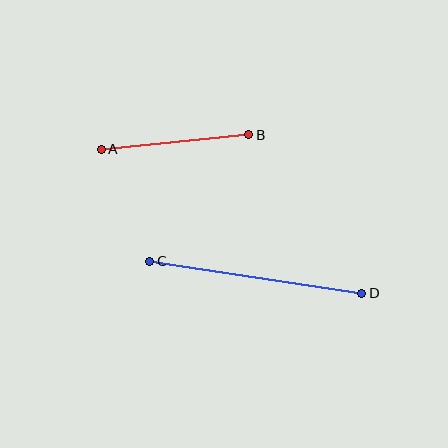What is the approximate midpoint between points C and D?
The midpoint is at approximately (256, 277) pixels.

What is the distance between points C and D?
The distance is approximately 214 pixels.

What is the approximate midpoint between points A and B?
The midpoint is at approximately (175, 142) pixels.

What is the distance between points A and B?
The distance is approximately 149 pixels.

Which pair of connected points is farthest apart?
Points C and D are farthest apart.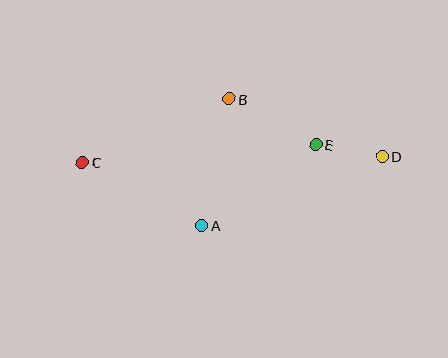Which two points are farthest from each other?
Points C and D are farthest from each other.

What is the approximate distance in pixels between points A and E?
The distance between A and E is approximately 139 pixels.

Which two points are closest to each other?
Points D and E are closest to each other.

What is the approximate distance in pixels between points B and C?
The distance between B and C is approximately 160 pixels.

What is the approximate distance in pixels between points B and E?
The distance between B and E is approximately 98 pixels.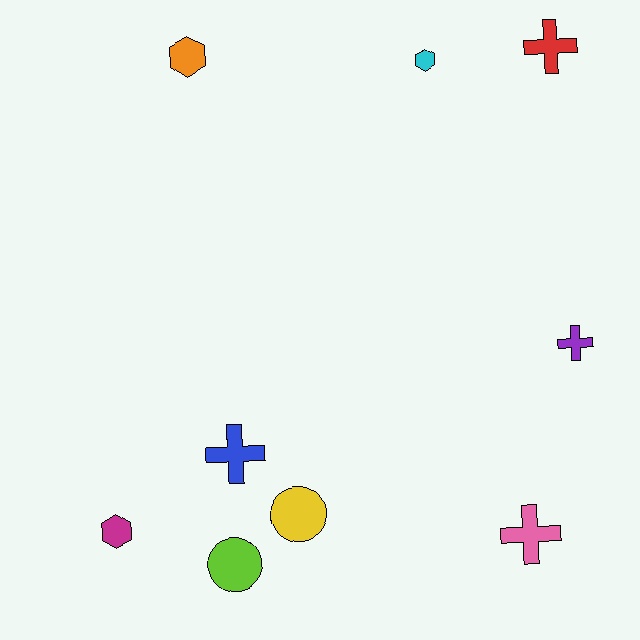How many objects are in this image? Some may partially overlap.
There are 9 objects.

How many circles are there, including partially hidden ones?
There are 2 circles.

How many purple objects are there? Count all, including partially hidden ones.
There is 1 purple object.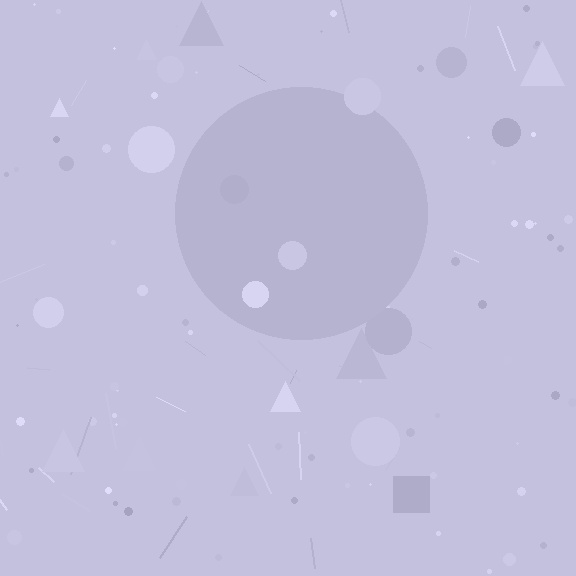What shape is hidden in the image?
A circle is hidden in the image.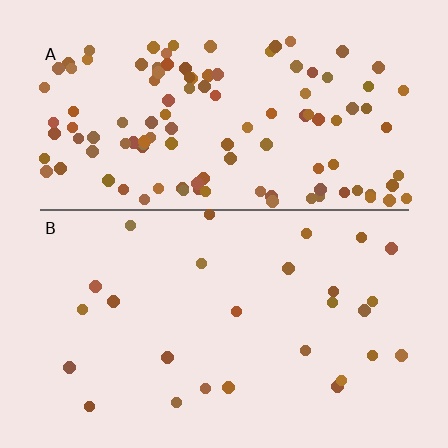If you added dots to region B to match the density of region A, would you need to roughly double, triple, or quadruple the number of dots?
Approximately quadruple.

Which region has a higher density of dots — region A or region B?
A (the top).